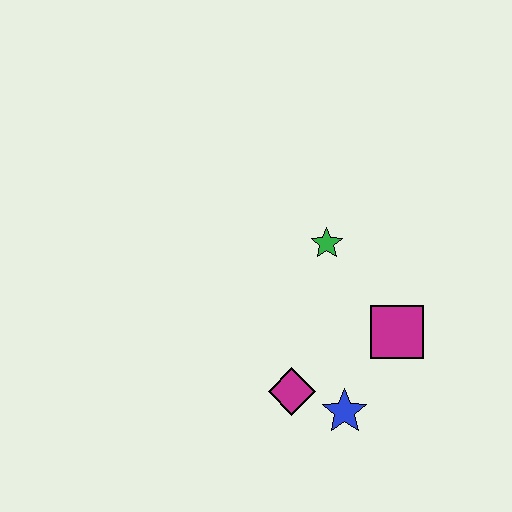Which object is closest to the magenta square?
The blue star is closest to the magenta square.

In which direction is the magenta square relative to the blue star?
The magenta square is above the blue star.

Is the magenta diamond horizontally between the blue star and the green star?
No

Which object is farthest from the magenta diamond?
The green star is farthest from the magenta diamond.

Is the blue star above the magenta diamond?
No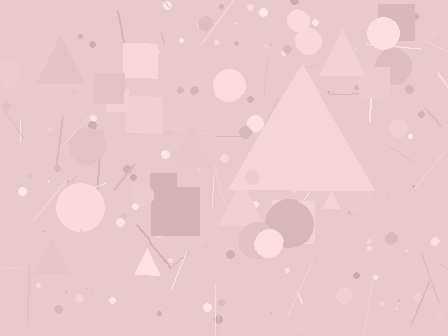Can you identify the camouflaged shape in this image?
The camouflaged shape is a triangle.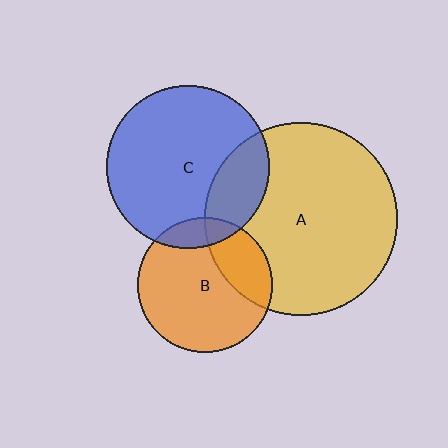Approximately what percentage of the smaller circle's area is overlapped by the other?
Approximately 25%.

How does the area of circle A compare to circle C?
Approximately 1.4 times.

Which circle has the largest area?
Circle A (yellow).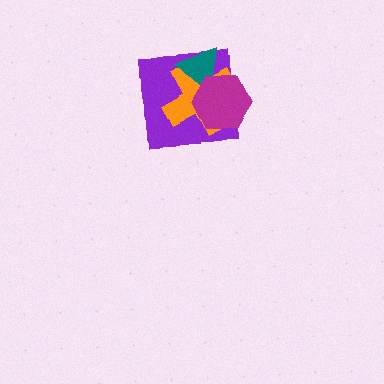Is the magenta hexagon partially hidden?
No, no other shape covers it.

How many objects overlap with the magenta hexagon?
3 objects overlap with the magenta hexagon.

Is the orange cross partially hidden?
Yes, it is partially covered by another shape.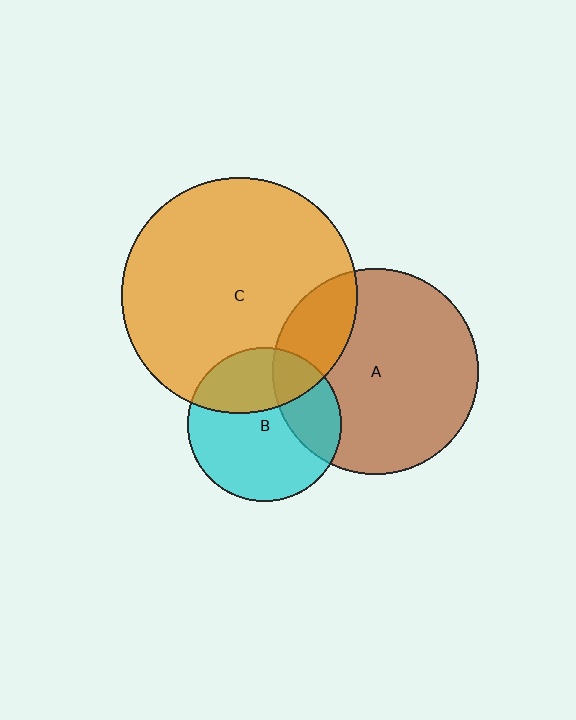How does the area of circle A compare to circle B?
Approximately 1.8 times.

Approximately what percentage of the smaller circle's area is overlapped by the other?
Approximately 20%.